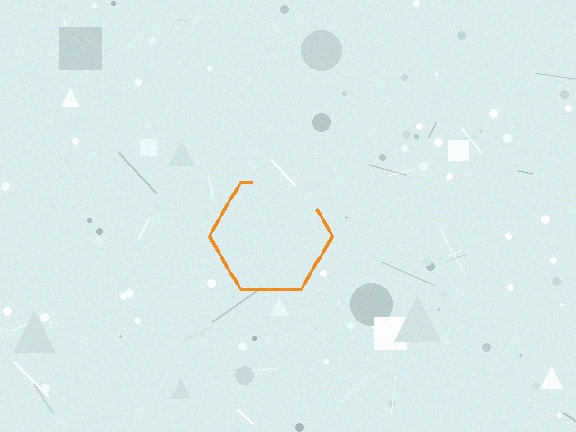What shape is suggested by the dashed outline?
The dashed outline suggests a hexagon.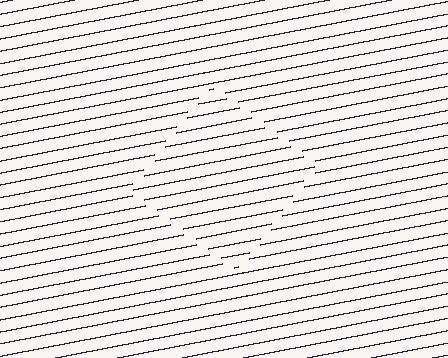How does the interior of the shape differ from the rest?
The interior of the shape contains the same grating, shifted by half a period — the contour is defined by the phase discontinuity where line-ends from the inner and outer gratings abut.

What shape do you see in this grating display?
An illusory square. The interior of the shape contains the same grating, shifted by half a period — the contour is defined by the phase discontinuity where line-ends from the inner and outer gratings abut.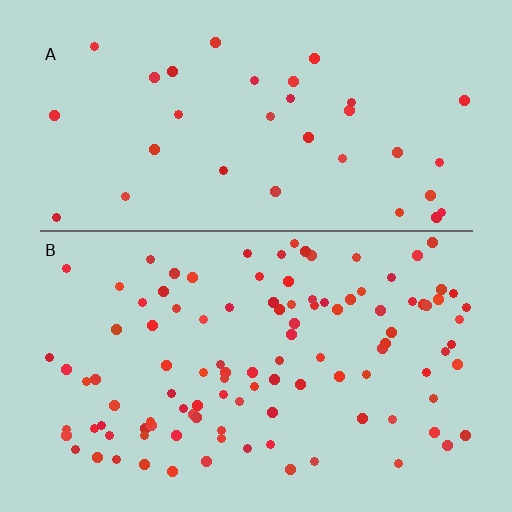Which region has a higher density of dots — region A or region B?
B (the bottom).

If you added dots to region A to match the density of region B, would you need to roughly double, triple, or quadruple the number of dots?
Approximately triple.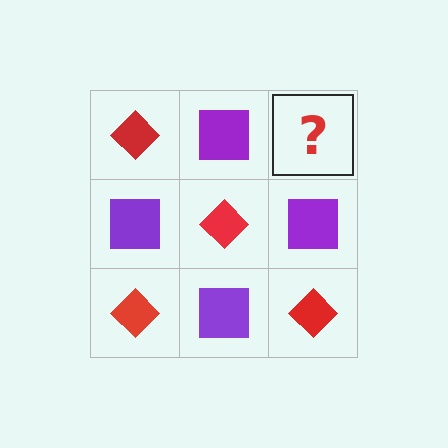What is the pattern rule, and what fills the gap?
The rule is that it alternates red diamond and purple square in a checkerboard pattern. The gap should be filled with a red diamond.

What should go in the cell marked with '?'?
The missing cell should contain a red diamond.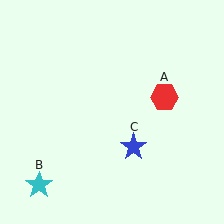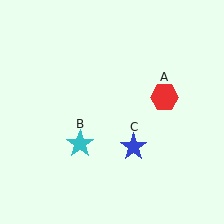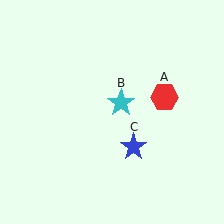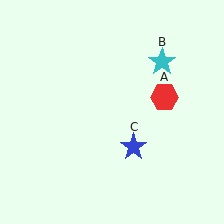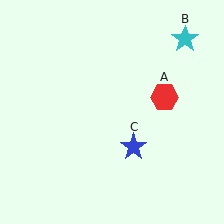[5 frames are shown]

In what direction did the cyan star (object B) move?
The cyan star (object B) moved up and to the right.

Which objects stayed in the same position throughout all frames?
Red hexagon (object A) and blue star (object C) remained stationary.